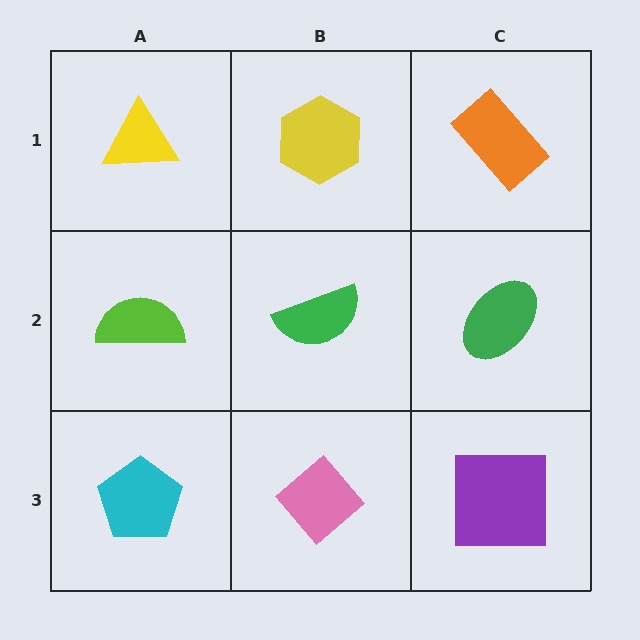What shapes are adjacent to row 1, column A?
A lime semicircle (row 2, column A), a yellow hexagon (row 1, column B).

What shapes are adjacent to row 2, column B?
A yellow hexagon (row 1, column B), a pink diamond (row 3, column B), a lime semicircle (row 2, column A), a green ellipse (row 2, column C).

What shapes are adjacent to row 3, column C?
A green ellipse (row 2, column C), a pink diamond (row 3, column B).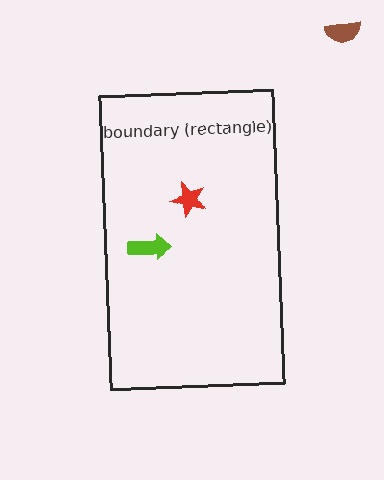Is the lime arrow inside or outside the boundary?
Inside.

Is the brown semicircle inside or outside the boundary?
Outside.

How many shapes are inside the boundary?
2 inside, 1 outside.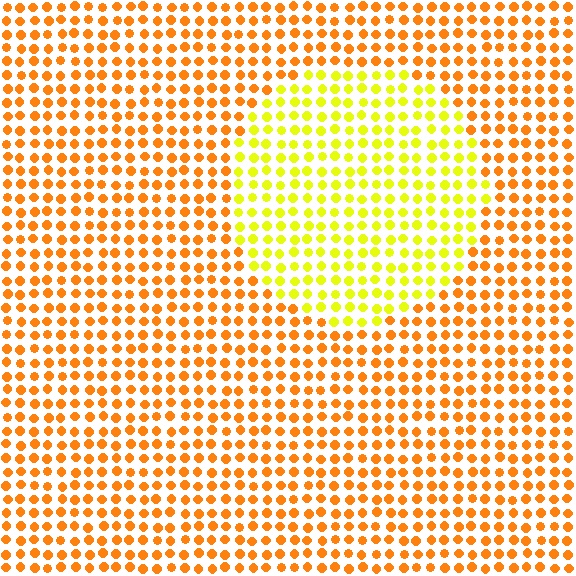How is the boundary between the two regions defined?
The boundary is defined purely by a slight shift in hue (about 37 degrees). Spacing, size, and orientation are identical on both sides.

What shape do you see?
I see a circle.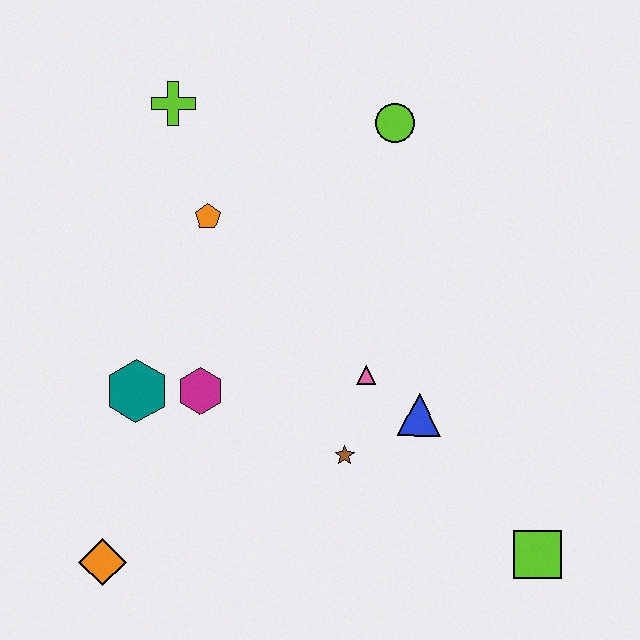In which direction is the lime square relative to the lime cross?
The lime square is below the lime cross.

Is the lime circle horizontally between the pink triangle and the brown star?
No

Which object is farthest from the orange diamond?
The lime circle is farthest from the orange diamond.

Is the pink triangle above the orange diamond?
Yes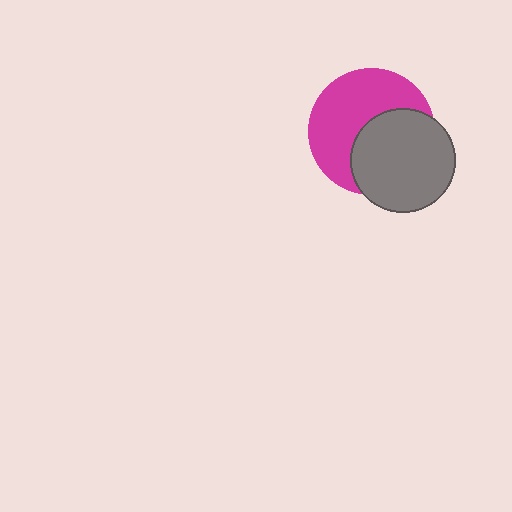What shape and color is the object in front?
The object in front is a gray circle.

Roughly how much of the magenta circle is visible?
About half of it is visible (roughly 55%).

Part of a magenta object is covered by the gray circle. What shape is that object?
It is a circle.